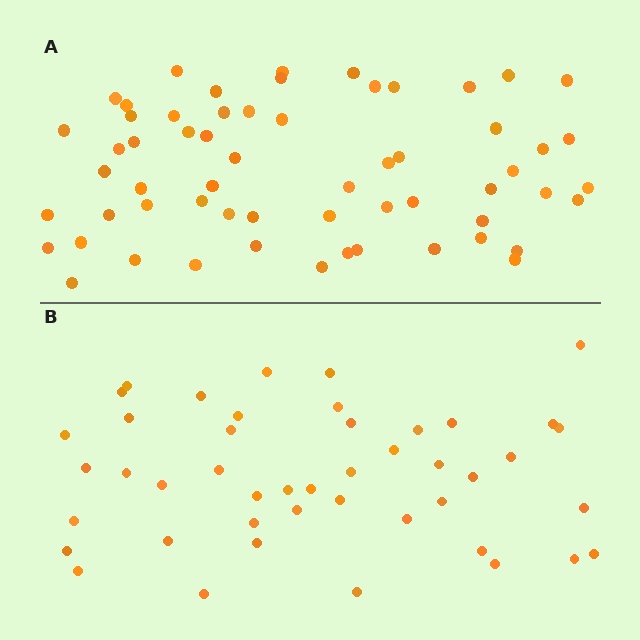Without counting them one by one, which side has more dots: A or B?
Region A (the top region) has more dots.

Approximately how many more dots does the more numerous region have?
Region A has approximately 15 more dots than region B.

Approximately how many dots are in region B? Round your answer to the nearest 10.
About 40 dots. (The exact count is 45, which rounds to 40.)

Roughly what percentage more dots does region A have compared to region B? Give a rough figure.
About 35% more.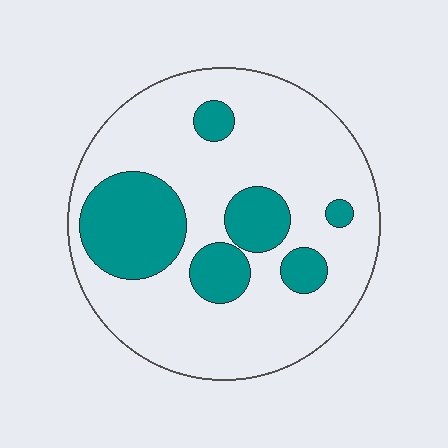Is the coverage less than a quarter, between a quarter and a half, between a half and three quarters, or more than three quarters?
Between a quarter and a half.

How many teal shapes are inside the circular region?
6.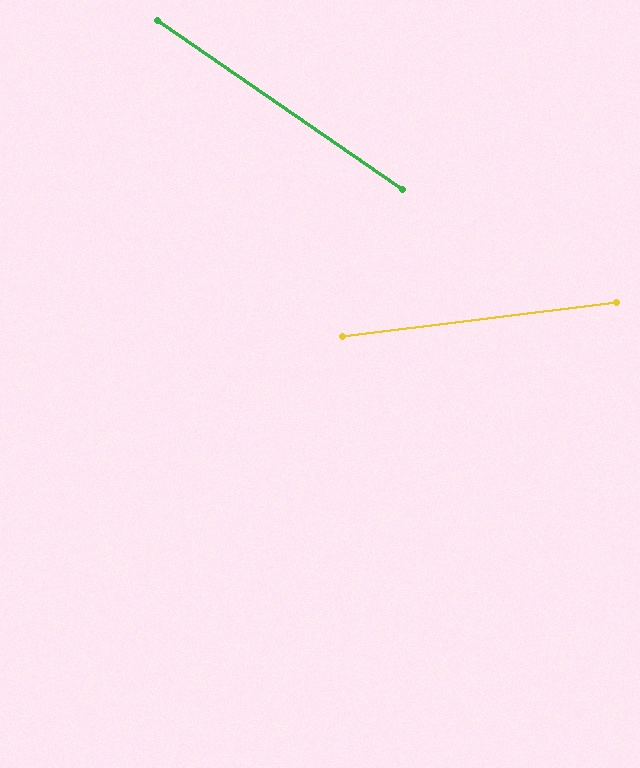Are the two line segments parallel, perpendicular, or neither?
Neither parallel nor perpendicular — they differ by about 42°.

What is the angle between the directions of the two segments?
Approximately 42 degrees.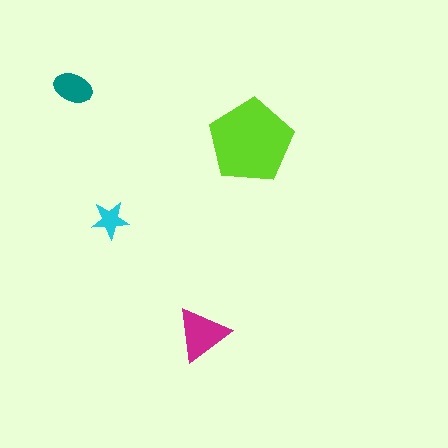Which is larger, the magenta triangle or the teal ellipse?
The magenta triangle.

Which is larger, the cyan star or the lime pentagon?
The lime pentagon.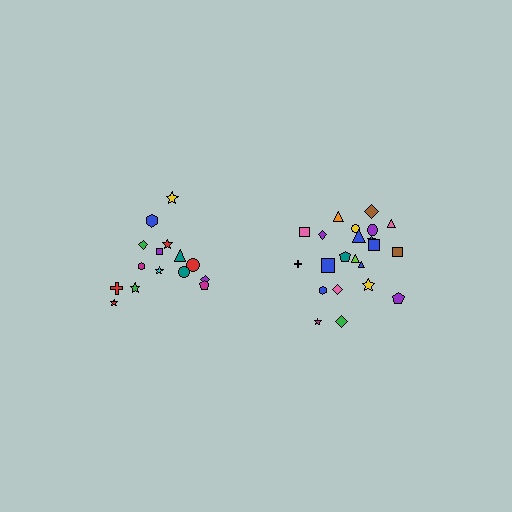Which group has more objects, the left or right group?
The right group.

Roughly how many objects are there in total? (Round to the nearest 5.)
Roughly 35 objects in total.